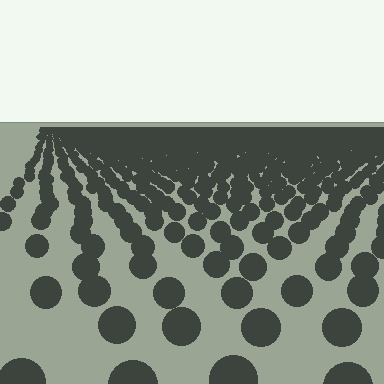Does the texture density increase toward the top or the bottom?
Density increases toward the top.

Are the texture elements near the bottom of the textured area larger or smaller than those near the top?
Larger. Near the bottom, elements are closer to the viewer and appear at a bigger on-screen size.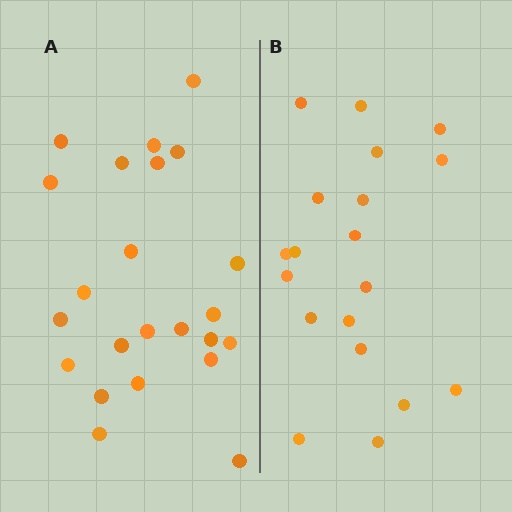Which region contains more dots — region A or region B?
Region A (the left region) has more dots.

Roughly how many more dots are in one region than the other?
Region A has about 4 more dots than region B.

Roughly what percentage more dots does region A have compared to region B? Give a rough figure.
About 20% more.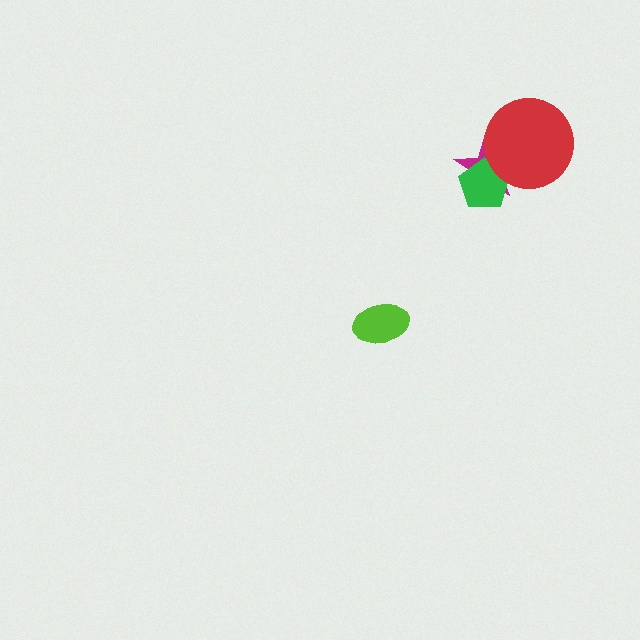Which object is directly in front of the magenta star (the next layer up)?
The green pentagon is directly in front of the magenta star.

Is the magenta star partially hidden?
Yes, it is partially covered by another shape.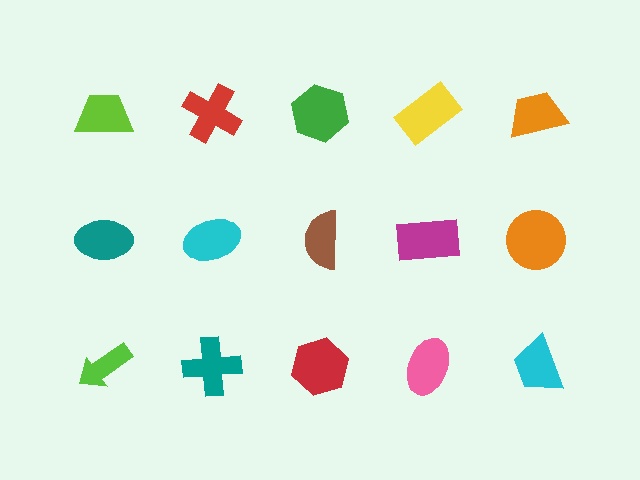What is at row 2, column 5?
An orange circle.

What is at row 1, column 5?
An orange trapezoid.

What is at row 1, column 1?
A lime trapezoid.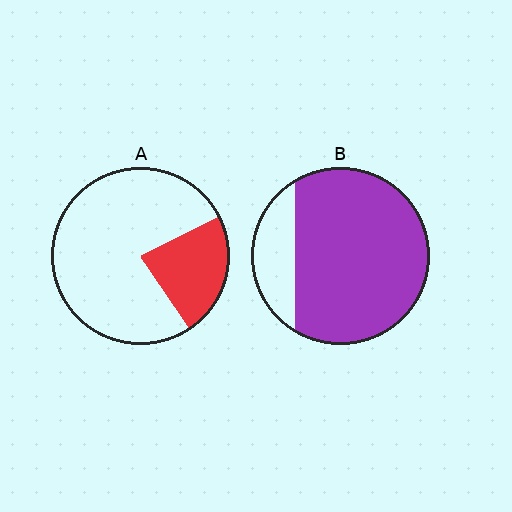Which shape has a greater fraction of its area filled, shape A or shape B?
Shape B.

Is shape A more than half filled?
No.